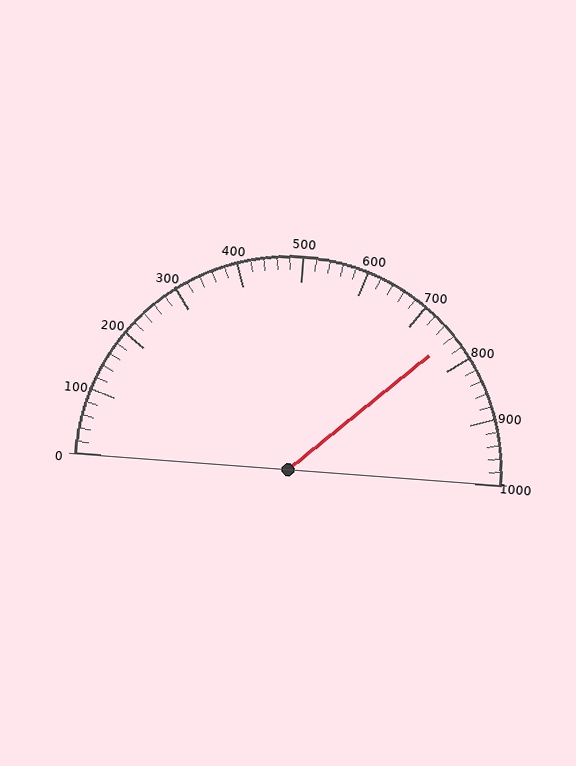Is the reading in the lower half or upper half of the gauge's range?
The reading is in the upper half of the range (0 to 1000).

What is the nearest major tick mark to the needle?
The nearest major tick mark is 800.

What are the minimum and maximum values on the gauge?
The gauge ranges from 0 to 1000.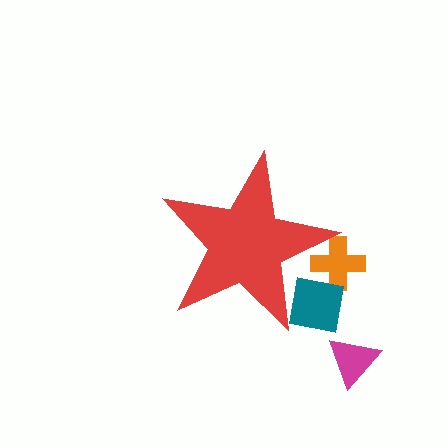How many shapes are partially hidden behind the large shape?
2 shapes are partially hidden.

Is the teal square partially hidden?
Yes, the teal square is partially hidden behind the red star.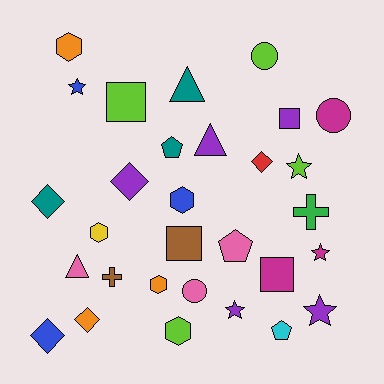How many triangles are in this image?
There are 3 triangles.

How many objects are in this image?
There are 30 objects.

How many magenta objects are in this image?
There are 3 magenta objects.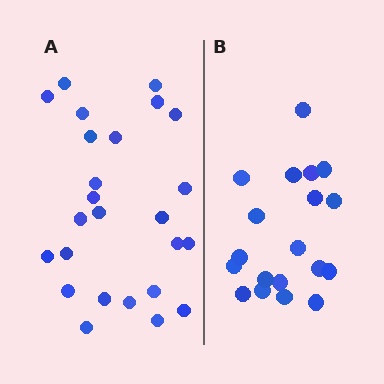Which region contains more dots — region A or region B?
Region A (the left region) has more dots.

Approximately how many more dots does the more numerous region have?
Region A has about 6 more dots than region B.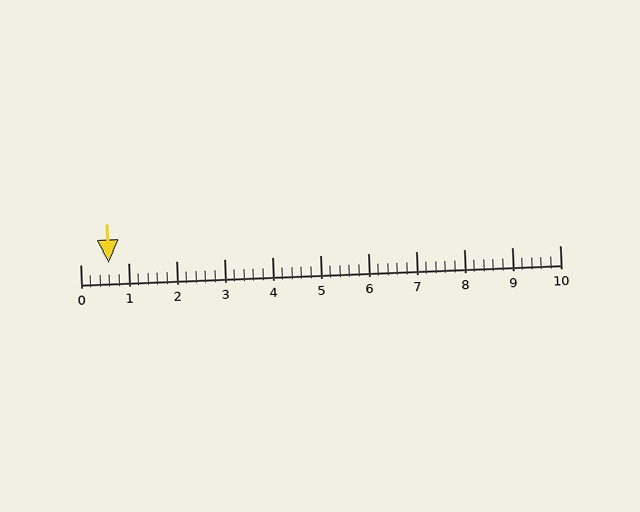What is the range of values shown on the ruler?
The ruler shows values from 0 to 10.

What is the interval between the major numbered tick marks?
The major tick marks are spaced 1 units apart.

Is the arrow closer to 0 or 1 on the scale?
The arrow is closer to 1.